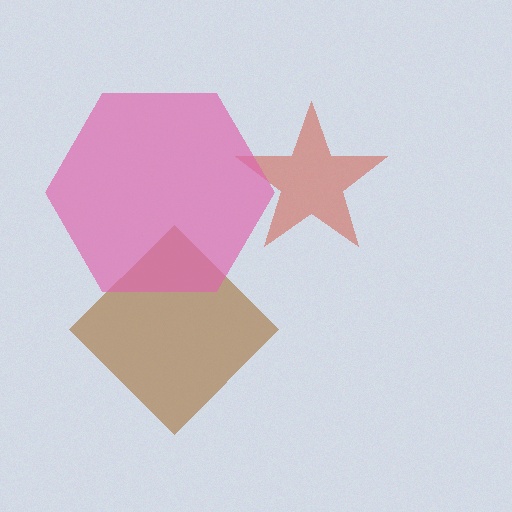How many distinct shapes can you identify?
There are 3 distinct shapes: a red star, a brown diamond, a pink hexagon.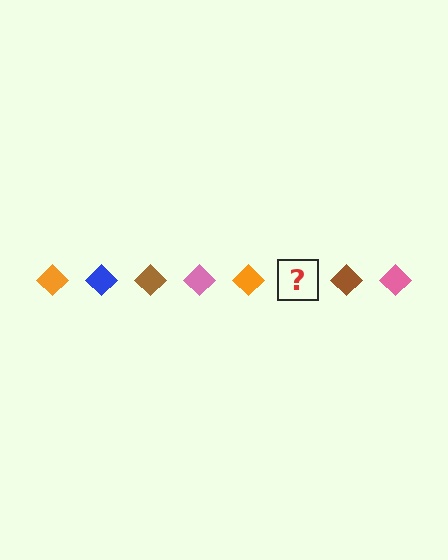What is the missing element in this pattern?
The missing element is a blue diamond.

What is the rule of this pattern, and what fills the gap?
The rule is that the pattern cycles through orange, blue, brown, pink diamonds. The gap should be filled with a blue diamond.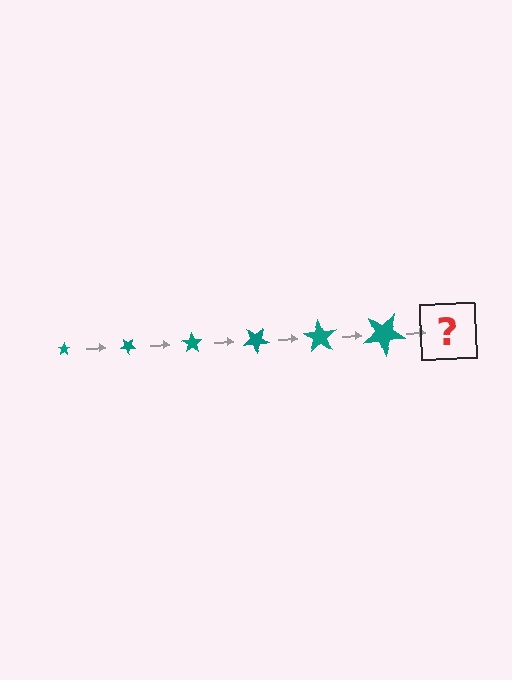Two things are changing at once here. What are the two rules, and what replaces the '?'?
The two rules are that the star grows larger each step and it rotates 35 degrees each step. The '?' should be a star, larger than the previous one and rotated 210 degrees from the start.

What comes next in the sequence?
The next element should be a star, larger than the previous one and rotated 210 degrees from the start.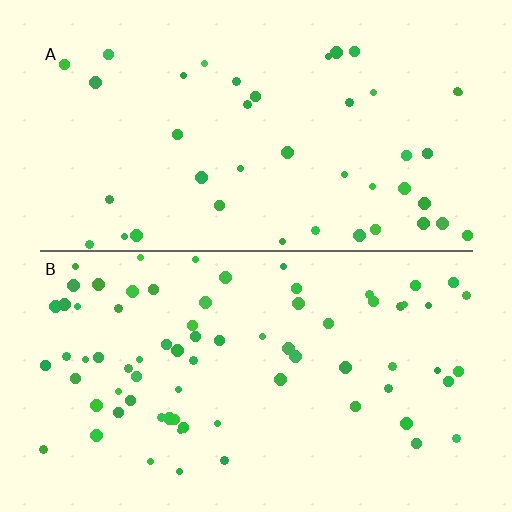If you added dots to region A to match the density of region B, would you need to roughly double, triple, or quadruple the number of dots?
Approximately double.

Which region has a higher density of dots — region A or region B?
B (the bottom).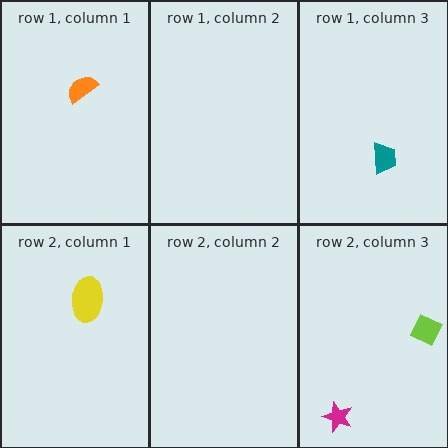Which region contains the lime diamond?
The row 2, column 3 region.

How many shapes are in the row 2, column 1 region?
1.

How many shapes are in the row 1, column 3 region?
1.